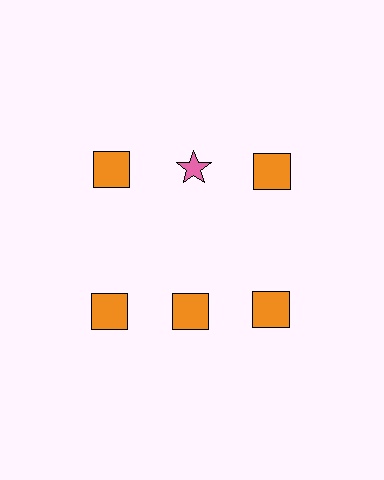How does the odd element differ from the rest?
It differs in both color (pink instead of orange) and shape (star instead of square).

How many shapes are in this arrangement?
There are 6 shapes arranged in a grid pattern.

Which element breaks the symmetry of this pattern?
The pink star in the top row, second from left column breaks the symmetry. All other shapes are orange squares.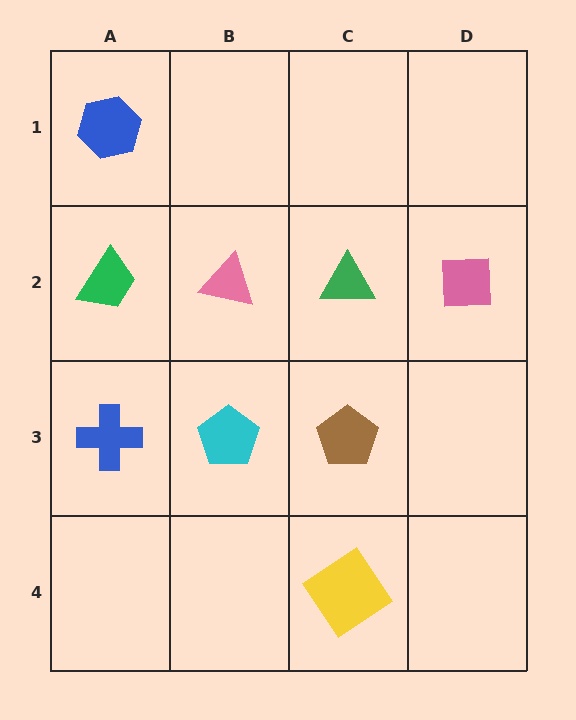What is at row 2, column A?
A green trapezoid.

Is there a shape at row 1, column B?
No, that cell is empty.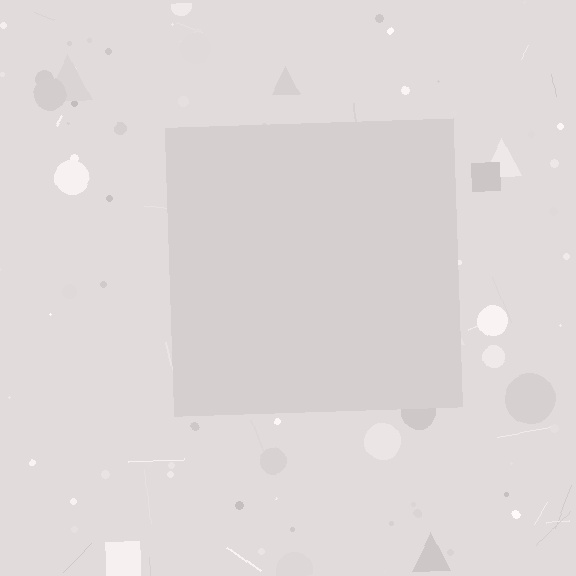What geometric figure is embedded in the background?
A square is embedded in the background.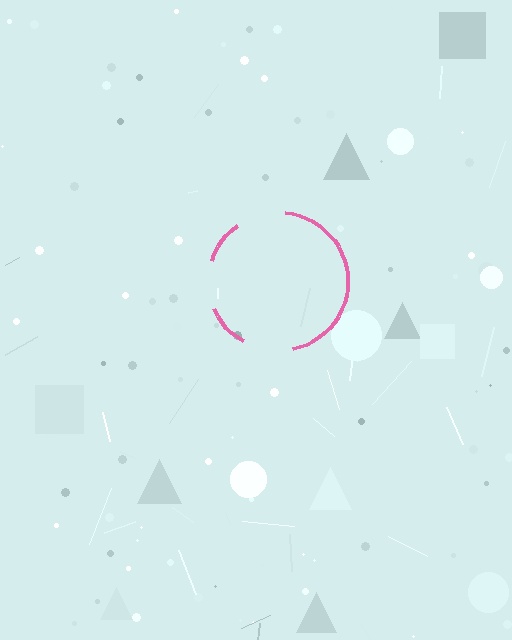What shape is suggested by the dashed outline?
The dashed outline suggests a circle.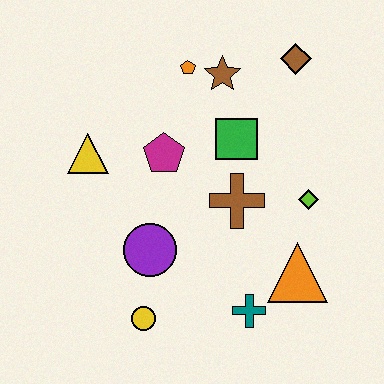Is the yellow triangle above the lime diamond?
Yes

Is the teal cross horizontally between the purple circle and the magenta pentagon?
No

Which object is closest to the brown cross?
The green square is closest to the brown cross.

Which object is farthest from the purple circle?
The brown diamond is farthest from the purple circle.